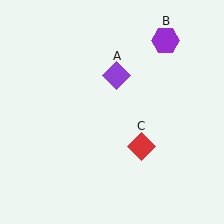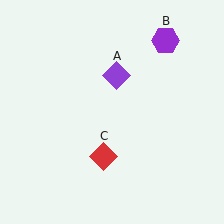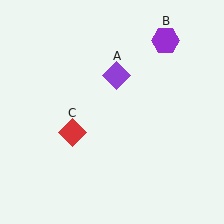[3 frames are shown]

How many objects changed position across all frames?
1 object changed position: red diamond (object C).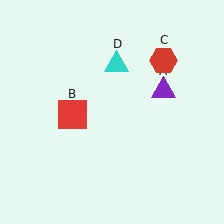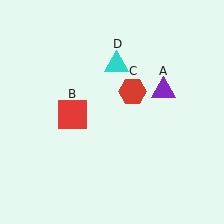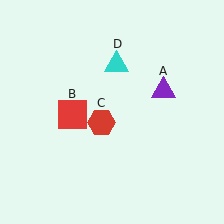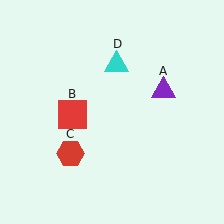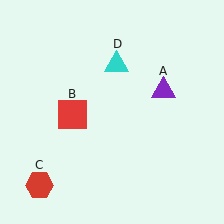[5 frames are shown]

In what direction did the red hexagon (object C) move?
The red hexagon (object C) moved down and to the left.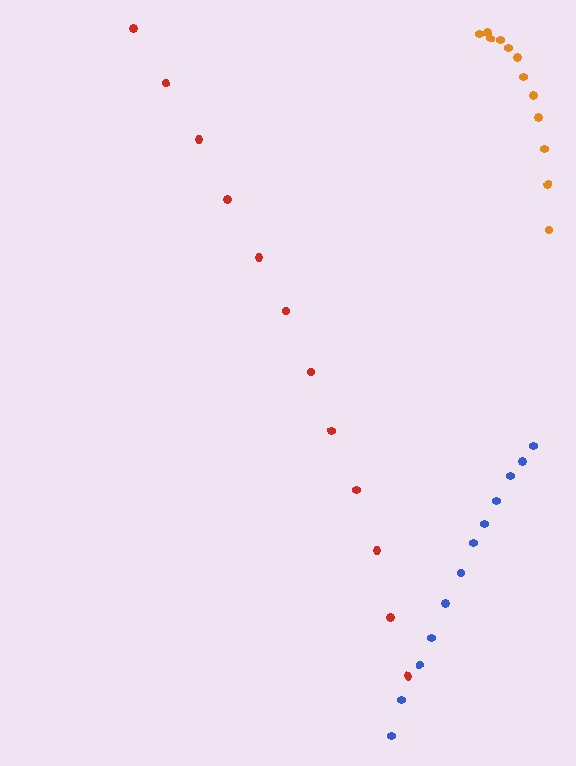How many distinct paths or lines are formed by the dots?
There are 3 distinct paths.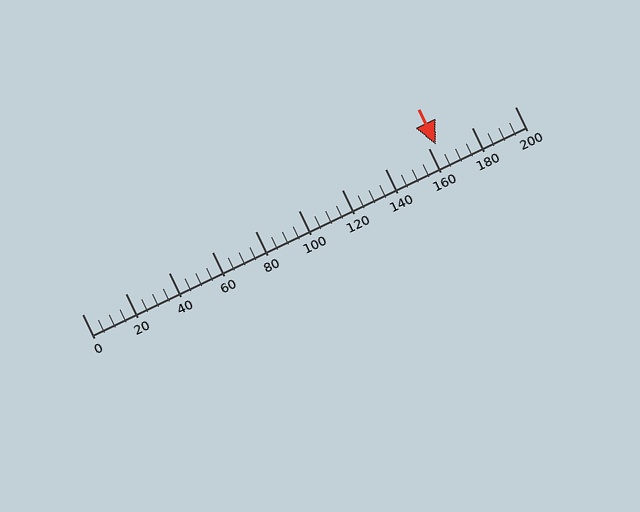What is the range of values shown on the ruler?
The ruler shows values from 0 to 200.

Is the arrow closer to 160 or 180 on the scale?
The arrow is closer to 160.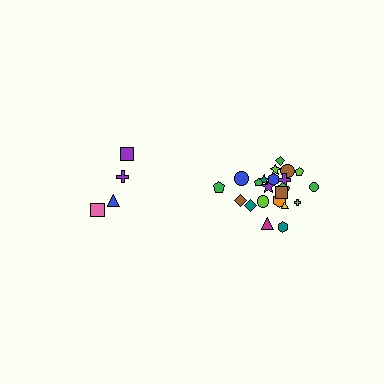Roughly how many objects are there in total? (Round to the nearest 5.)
Roughly 25 objects in total.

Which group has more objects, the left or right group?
The right group.